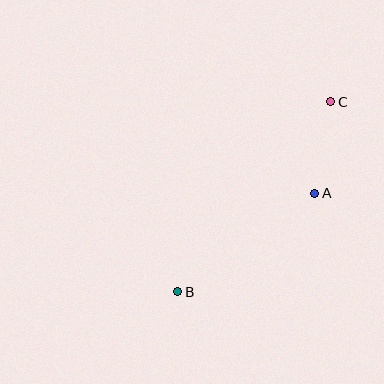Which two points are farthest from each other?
Points B and C are farthest from each other.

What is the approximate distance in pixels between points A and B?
The distance between A and B is approximately 169 pixels.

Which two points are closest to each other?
Points A and C are closest to each other.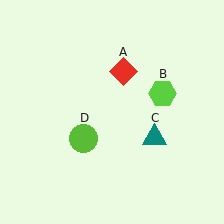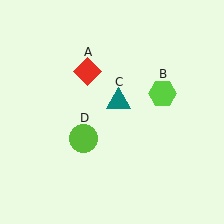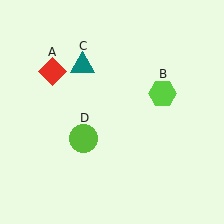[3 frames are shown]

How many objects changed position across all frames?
2 objects changed position: red diamond (object A), teal triangle (object C).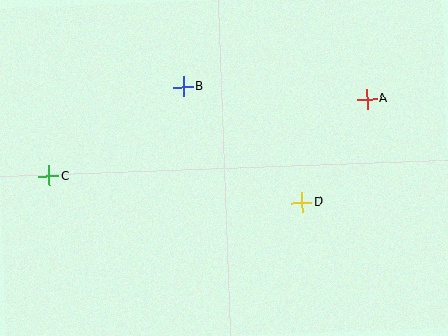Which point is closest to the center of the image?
Point D at (302, 203) is closest to the center.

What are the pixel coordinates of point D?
Point D is at (302, 203).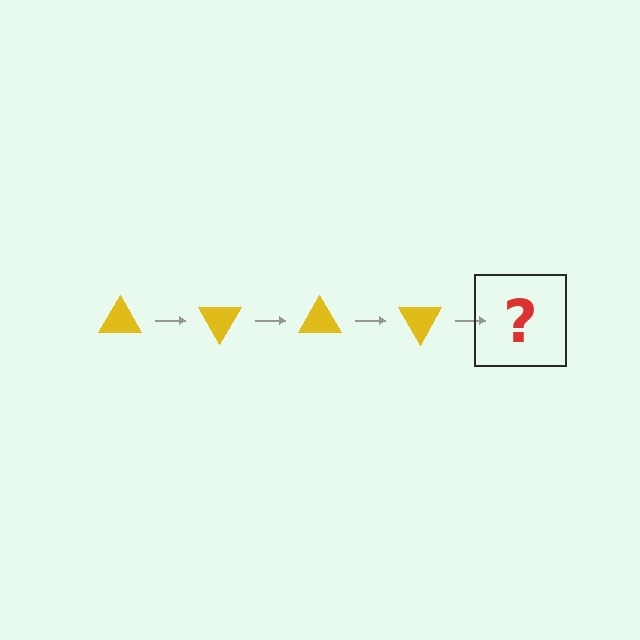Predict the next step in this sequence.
The next step is a yellow triangle rotated 240 degrees.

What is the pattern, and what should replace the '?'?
The pattern is that the triangle rotates 60 degrees each step. The '?' should be a yellow triangle rotated 240 degrees.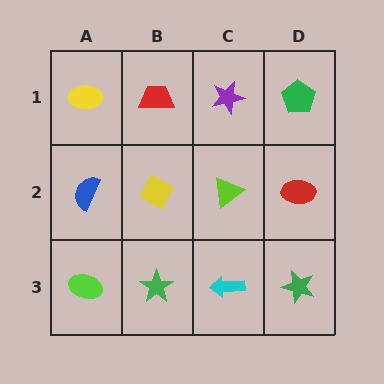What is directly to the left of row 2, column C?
A yellow diamond.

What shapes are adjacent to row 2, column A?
A yellow ellipse (row 1, column A), a lime ellipse (row 3, column A), a yellow diamond (row 2, column B).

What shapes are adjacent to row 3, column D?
A red ellipse (row 2, column D), a cyan arrow (row 3, column C).